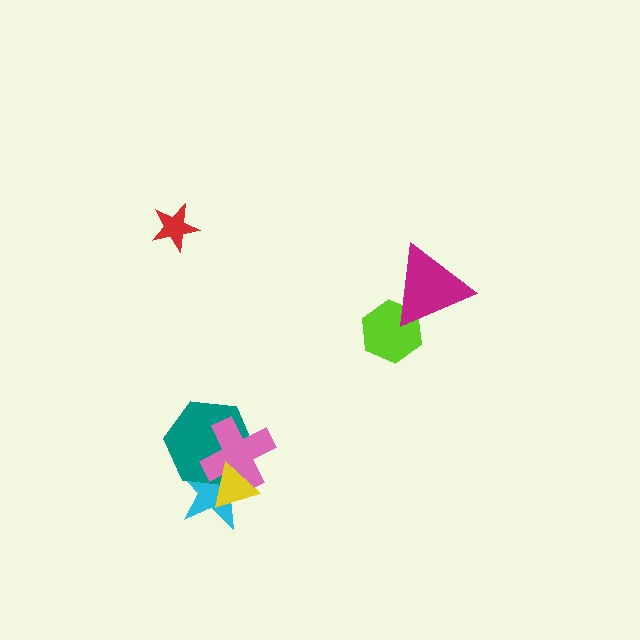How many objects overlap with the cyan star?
3 objects overlap with the cyan star.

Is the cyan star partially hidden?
Yes, it is partially covered by another shape.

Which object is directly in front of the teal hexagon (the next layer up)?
The pink cross is directly in front of the teal hexagon.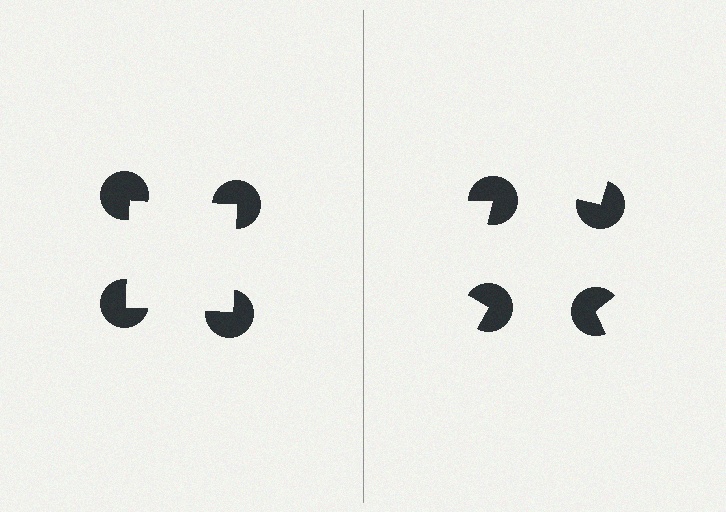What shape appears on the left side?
An illusory square.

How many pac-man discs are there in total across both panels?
8 — 4 on each side.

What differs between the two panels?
The pac-man discs are positioned identically on both sides; only the wedge orientations differ. On the left they align to a square; on the right they are misaligned.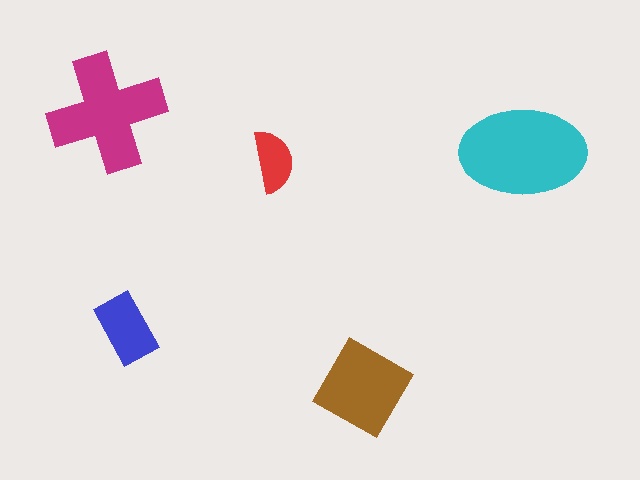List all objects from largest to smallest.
The cyan ellipse, the magenta cross, the brown diamond, the blue rectangle, the red semicircle.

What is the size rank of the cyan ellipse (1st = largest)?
1st.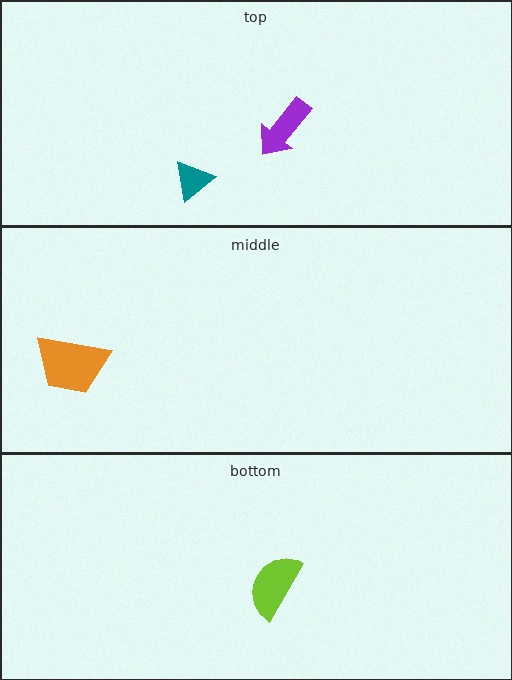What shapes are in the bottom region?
The lime semicircle.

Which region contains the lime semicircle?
The bottom region.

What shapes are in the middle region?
The orange trapezoid.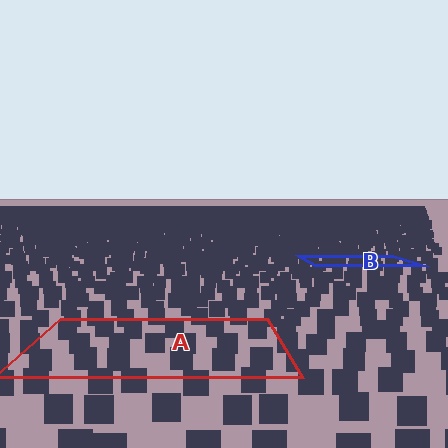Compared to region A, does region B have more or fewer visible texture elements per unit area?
Region B has more texture elements per unit area — they are packed more densely because it is farther away.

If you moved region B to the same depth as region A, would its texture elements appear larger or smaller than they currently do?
They would appear larger. At a closer depth, the same texture elements are projected at a bigger on-screen size.